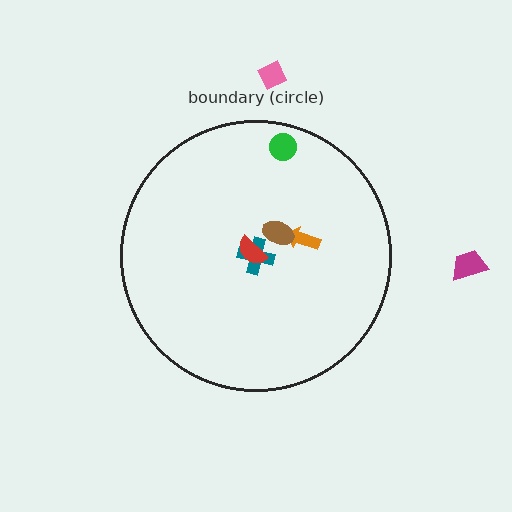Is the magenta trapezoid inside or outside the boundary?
Outside.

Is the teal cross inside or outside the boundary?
Inside.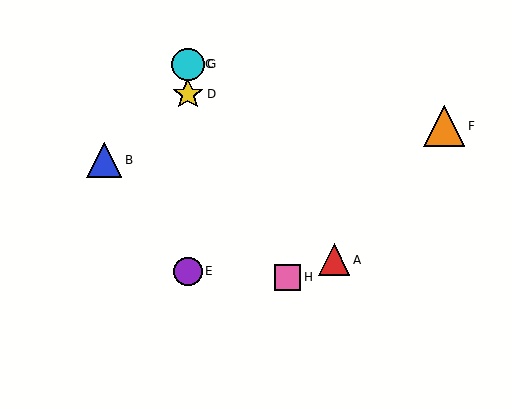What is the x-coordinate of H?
Object H is at x≈287.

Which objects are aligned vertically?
Objects C, D, E, G are aligned vertically.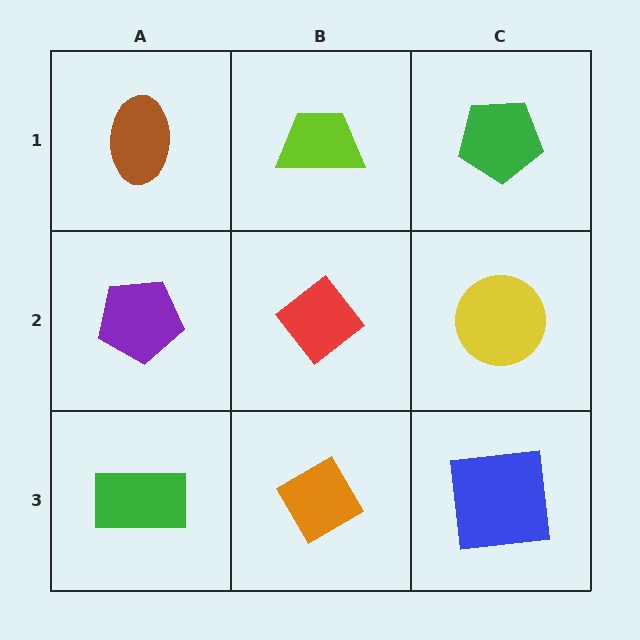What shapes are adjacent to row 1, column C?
A yellow circle (row 2, column C), a lime trapezoid (row 1, column B).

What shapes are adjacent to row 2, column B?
A lime trapezoid (row 1, column B), an orange diamond (row 3, column B), a purple pentagon (row 2, column A), a yellow circle (row 2, column C).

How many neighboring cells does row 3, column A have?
2.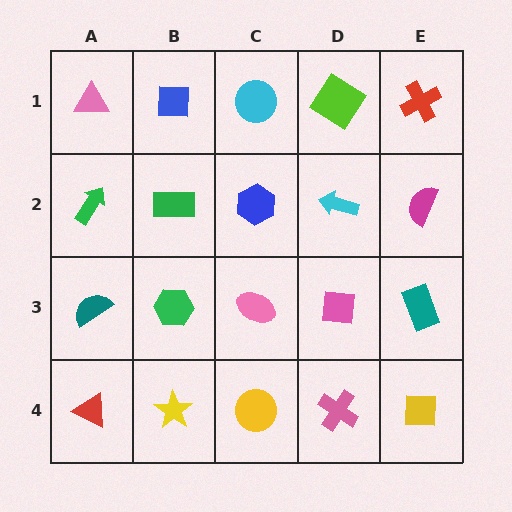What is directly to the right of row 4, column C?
A pink cross.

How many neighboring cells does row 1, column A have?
2.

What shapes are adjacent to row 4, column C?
A pink ellipse (row 3, column C), a yellow star (row 4, column B), a pink cross (row 4, column D).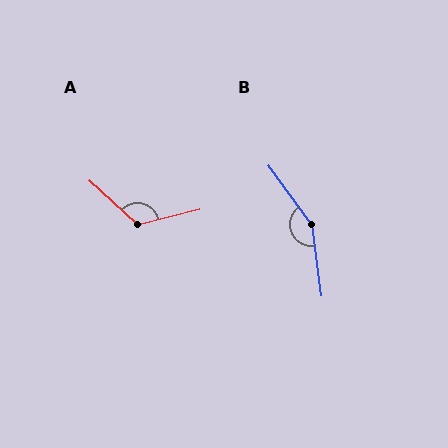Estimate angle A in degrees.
Approximately 123 degrees.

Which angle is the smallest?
A, at approximately 123 degrees.